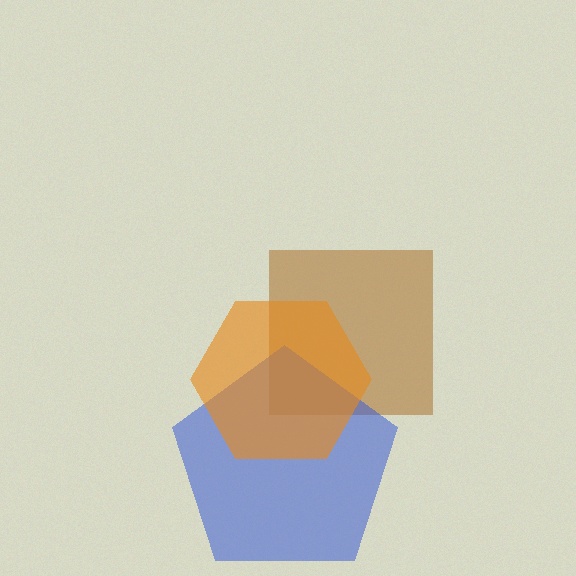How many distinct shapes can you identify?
There are 3 distinct shapes: a brown square, a blue pentagon, an orange hexagon.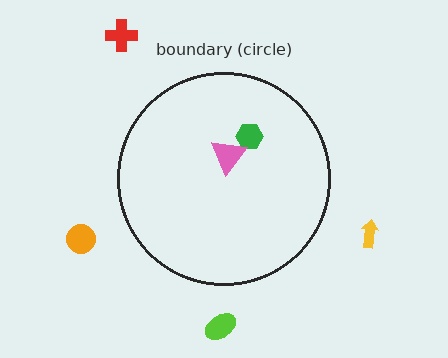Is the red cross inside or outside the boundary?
Outside.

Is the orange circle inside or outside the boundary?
Outside.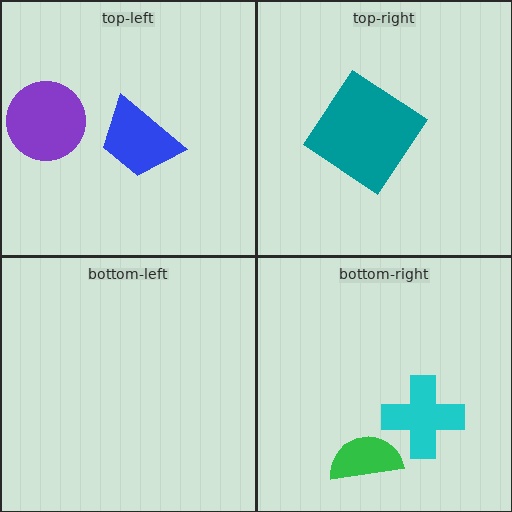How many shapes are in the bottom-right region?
2.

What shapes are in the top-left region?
The purple circle, the blue trapezoid.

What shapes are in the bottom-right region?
The cyan cross, the green semicircle.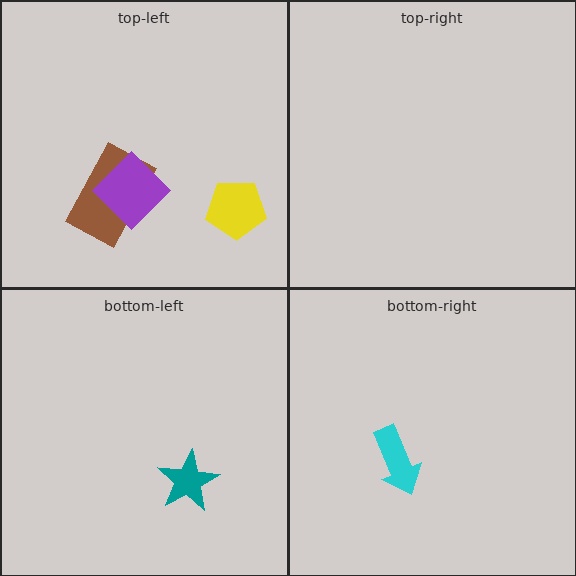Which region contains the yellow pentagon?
The top-left region.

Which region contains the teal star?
The bottom-left region.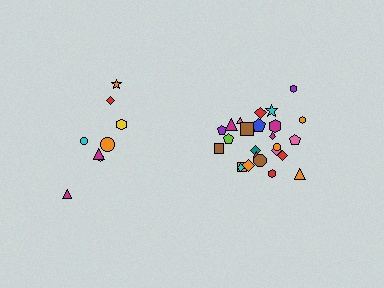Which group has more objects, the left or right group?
The right group.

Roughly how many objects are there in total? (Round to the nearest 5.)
Roughly 35 objects in total.